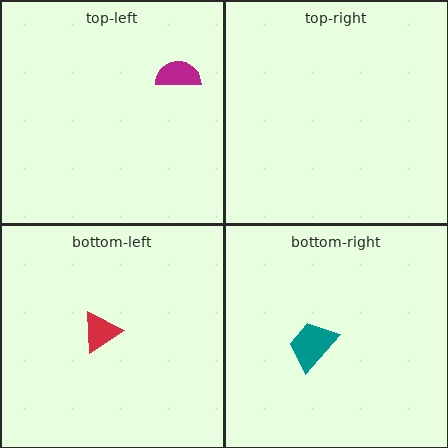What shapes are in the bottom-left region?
The red triangle.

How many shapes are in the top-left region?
1.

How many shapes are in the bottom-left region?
1.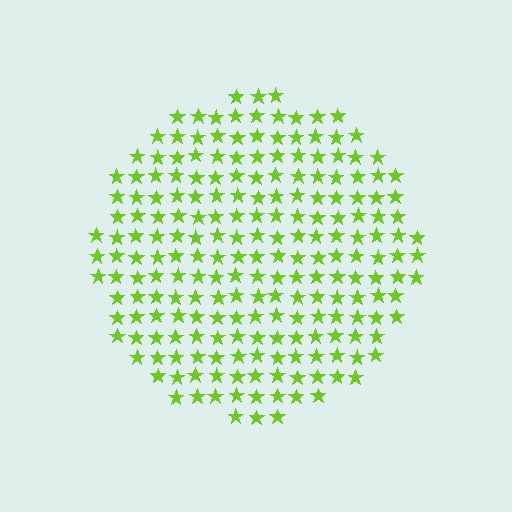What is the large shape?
The large shape is a circle.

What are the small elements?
The small elements are stars.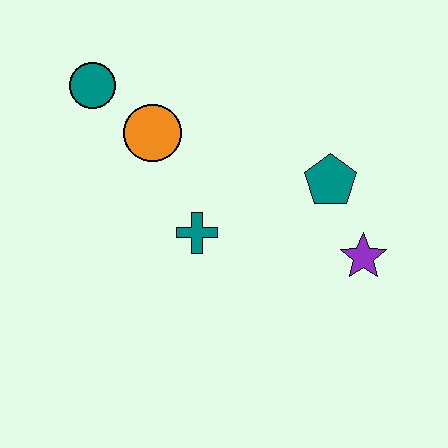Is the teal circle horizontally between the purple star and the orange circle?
No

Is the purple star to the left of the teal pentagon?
No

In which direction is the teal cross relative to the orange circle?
The teal cross is below the orange circle.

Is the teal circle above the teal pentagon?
Yes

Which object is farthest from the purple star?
The teal circle is farthest from the purple star.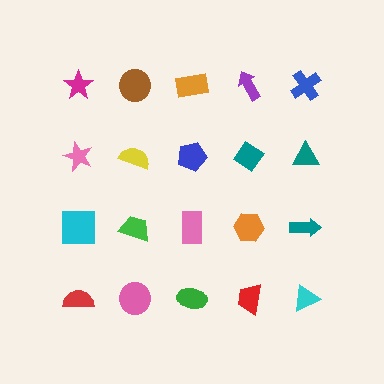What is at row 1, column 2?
A brown circle.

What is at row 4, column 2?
A pink circle.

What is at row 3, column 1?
A cyan square.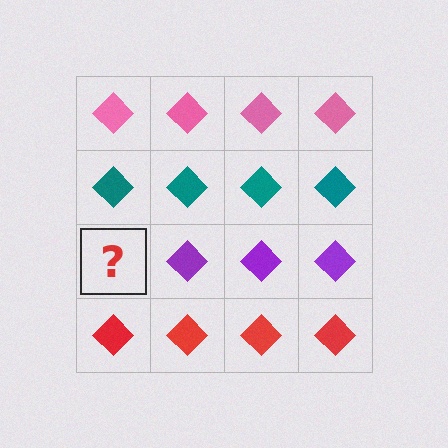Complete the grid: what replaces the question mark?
The question mark should be replaced with a purple diamond.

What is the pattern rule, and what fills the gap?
The rule is that each row has a consistent color. The gap should be filled with a purple diamond.